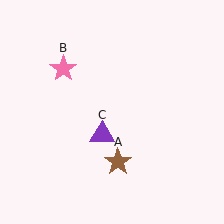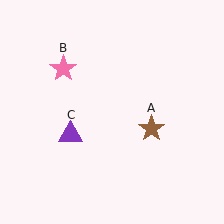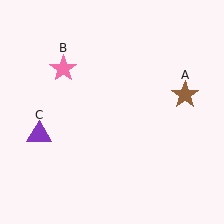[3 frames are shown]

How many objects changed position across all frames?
2 objects changed position: brown star (object A), purple triangle (object C).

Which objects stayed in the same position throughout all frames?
Pink star (object B) remained stationary.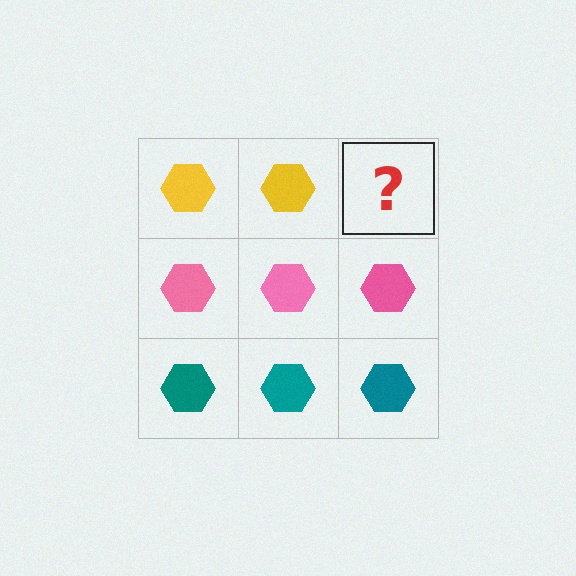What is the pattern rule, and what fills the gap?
The rule is that each row has a consistent color. The gap should be filled with a yellow hexagon.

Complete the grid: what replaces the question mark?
The question mark should be replaced with a yellow hexagon.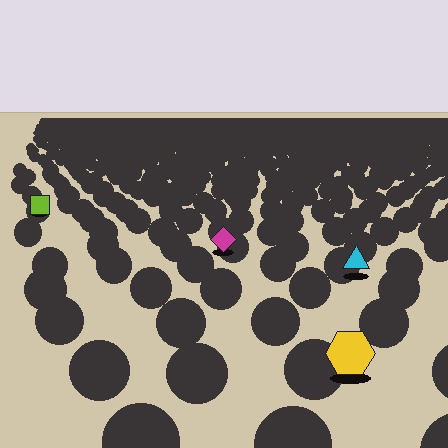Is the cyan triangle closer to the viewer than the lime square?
Yes. The cyan triangle is closer — you can tell from the texture gradient: the ground texture is coarser near it.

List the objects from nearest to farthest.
From nearest to farthest: the yellow hexagon, the cyan triangle, the magenta diamond, the lime square.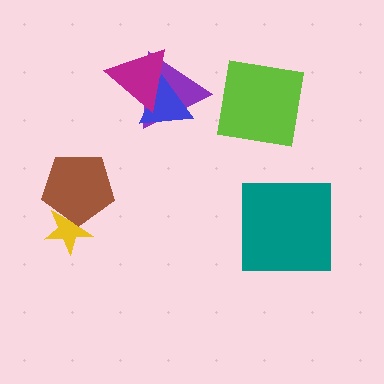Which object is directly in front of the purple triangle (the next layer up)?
The blue triangle is directly in front of the purple triangle.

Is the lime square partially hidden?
No, no other shape covers it.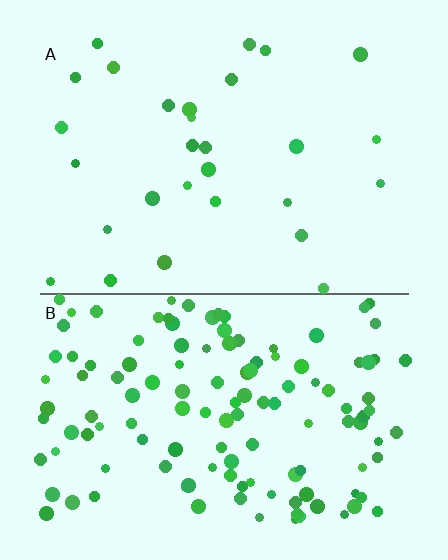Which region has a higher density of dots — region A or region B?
B (the bottom).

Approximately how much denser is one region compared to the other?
Approximately 4.5× — region B over region A.